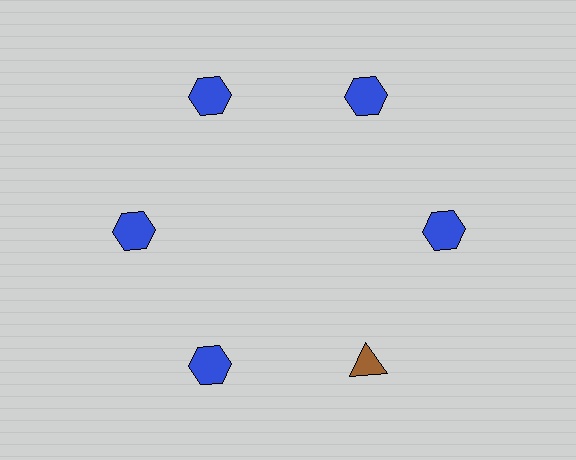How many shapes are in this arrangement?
There are 6 shapes arranged in a ring pattern.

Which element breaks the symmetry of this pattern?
The brown triangle at roughly the 5 o'clock position breaks the symmetry. All other shapes are blue hexagons.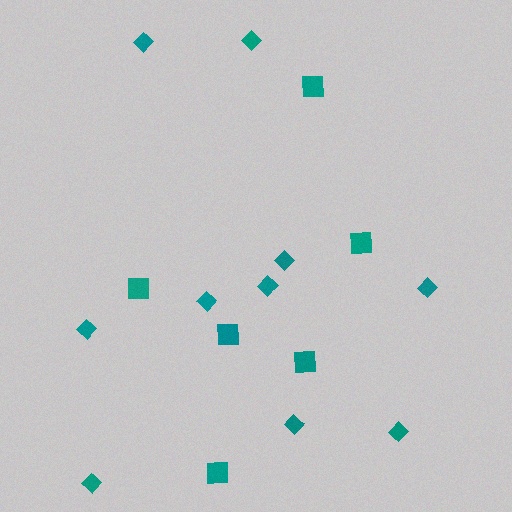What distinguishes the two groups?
There are 2 groups: one group of squares (6) and one group of diamonds (10).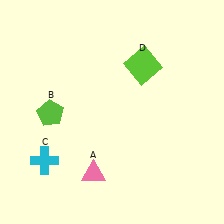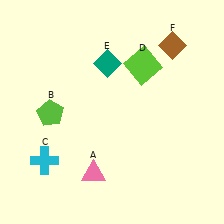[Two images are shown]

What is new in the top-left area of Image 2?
A teal diamond (E) was added in the top-left area of Image 2.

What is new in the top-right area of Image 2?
A brown diamond (F) was added in the top-right area of Image 2.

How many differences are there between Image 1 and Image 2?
There are 2 differences between the two images.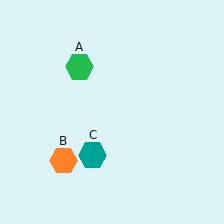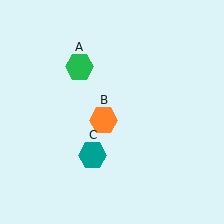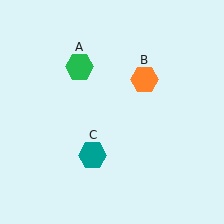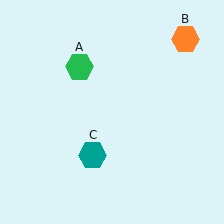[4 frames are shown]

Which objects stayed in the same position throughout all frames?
Green hexagon (object A) and teal hexagon (object C) remained stationary.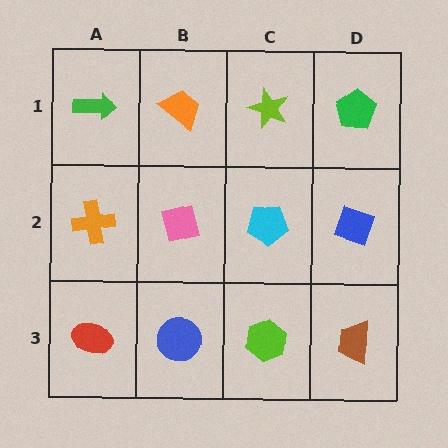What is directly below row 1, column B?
A pink square.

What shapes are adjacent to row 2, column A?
A green arrow (row 1, column A), a red ellipse (row 3, column A), a pink square (row 2, column B).